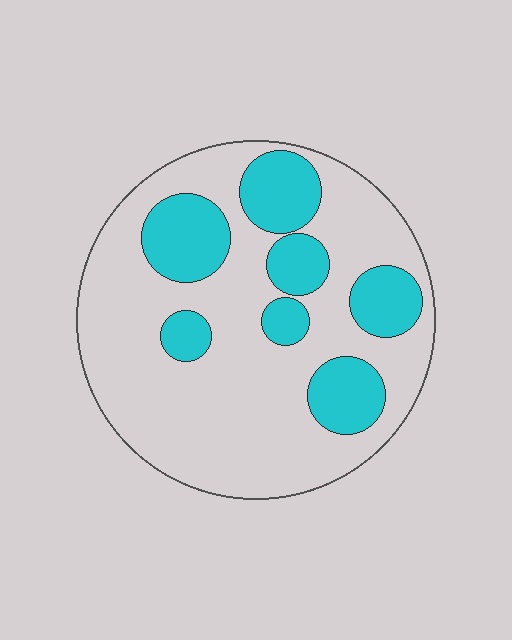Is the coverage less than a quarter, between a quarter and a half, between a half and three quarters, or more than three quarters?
Between a quarter and a half.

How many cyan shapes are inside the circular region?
7.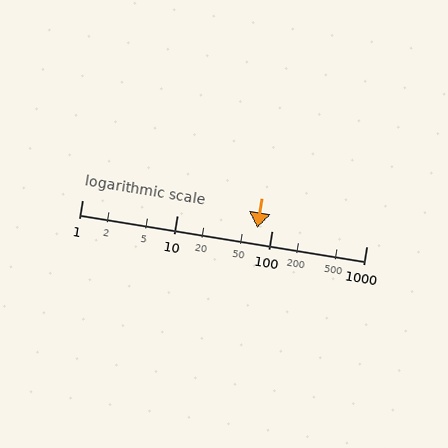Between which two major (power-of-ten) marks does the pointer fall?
The pointer is between 10 and 100.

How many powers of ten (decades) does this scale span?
The scale spans 3 decades, from 1 to 1000.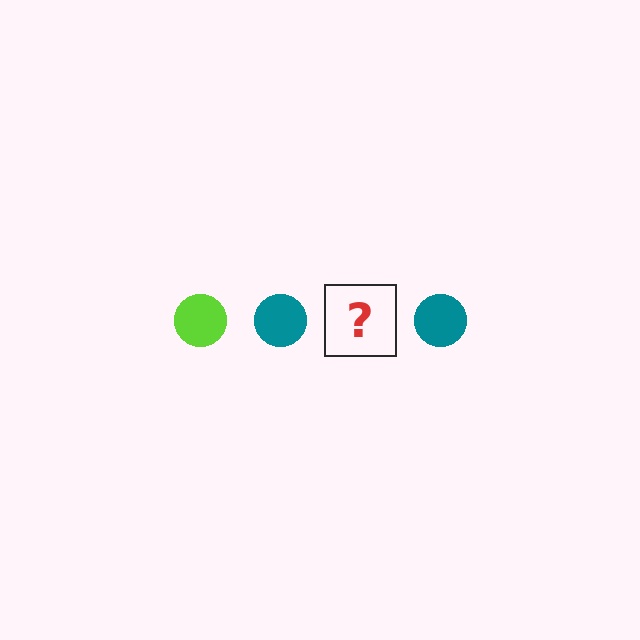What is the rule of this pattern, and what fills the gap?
The rule is that the pattern cycles through lime, teal circles. The gap should be filled with a lime circle.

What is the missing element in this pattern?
The missing element is a lime circle.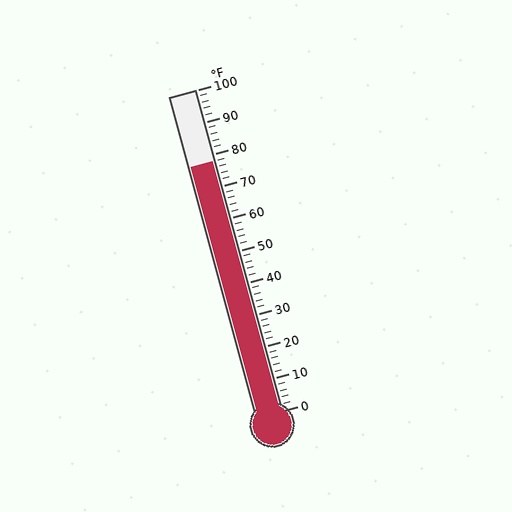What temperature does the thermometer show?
The thermometer shows approximately 78°F.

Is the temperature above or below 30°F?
The temperature is above 30°F.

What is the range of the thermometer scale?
The thermometer scale ranges from 0°F to 100°F.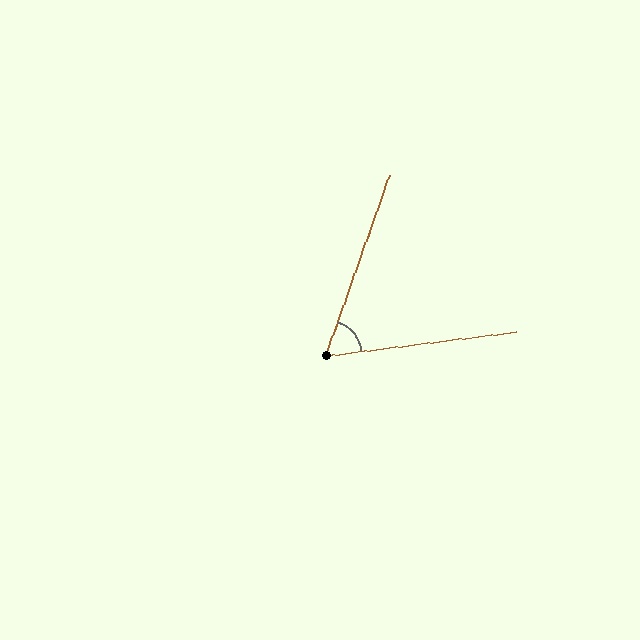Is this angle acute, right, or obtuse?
It is acute.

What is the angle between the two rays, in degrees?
Approximately 63 degrees.